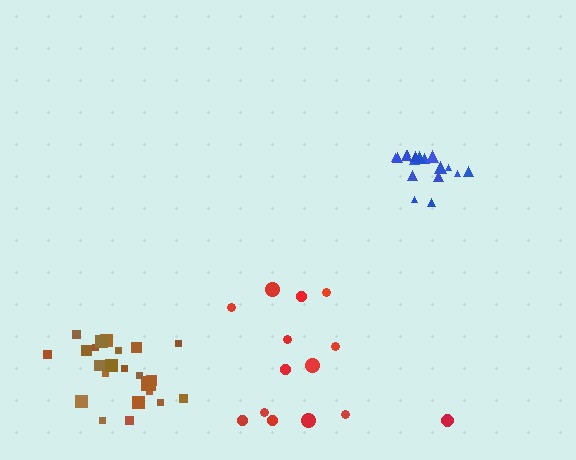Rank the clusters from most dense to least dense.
blue, brown, red.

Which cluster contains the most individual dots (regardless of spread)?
Brown (23).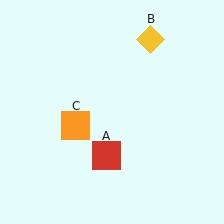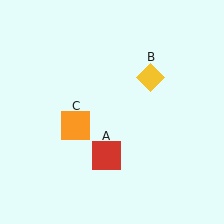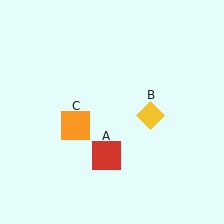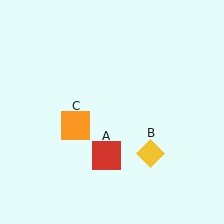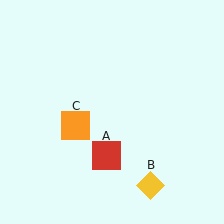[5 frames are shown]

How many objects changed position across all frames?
1 object changed position: yellow diamond (object B).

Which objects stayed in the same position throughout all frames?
Red square (object A) and orange square (object C) remained stationary.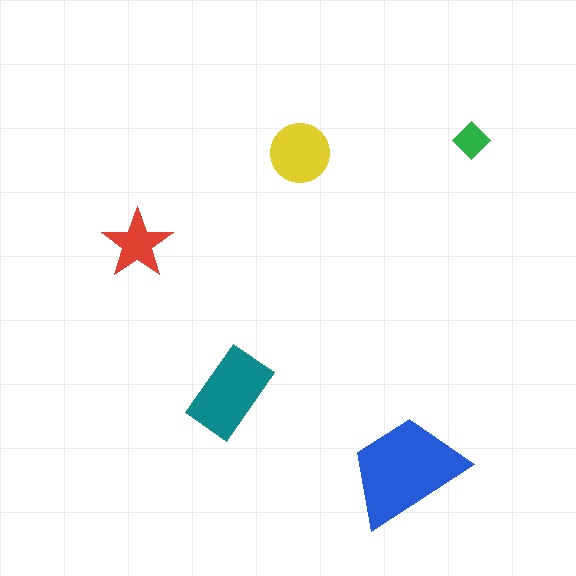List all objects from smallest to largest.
The green diamond, the red star, the yellow circle, the teal rectangle, the blue trapezoid.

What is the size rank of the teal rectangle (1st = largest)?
2nd.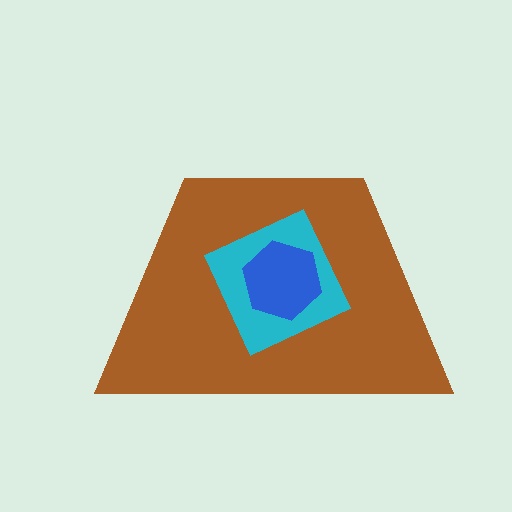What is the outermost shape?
The brown trapezoid.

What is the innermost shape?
The blue hexagon.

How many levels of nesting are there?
3.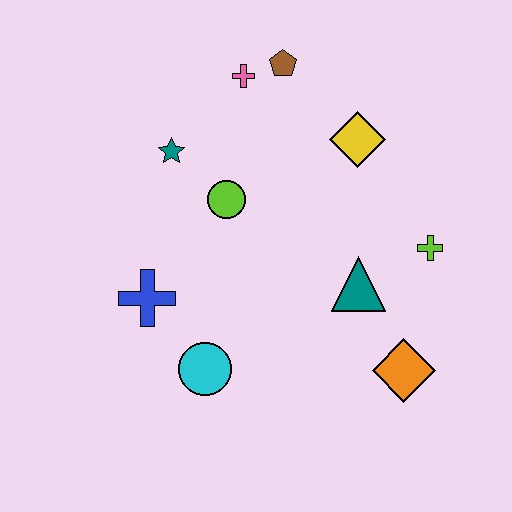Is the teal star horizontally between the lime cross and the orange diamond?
No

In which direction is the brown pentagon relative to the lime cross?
The brown pentagon is above the lime cross.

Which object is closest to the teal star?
The lime circle is closest to the teal star.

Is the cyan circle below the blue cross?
Yes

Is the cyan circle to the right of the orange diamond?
No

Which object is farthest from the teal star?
The orange diamond is farthest from the teal star.